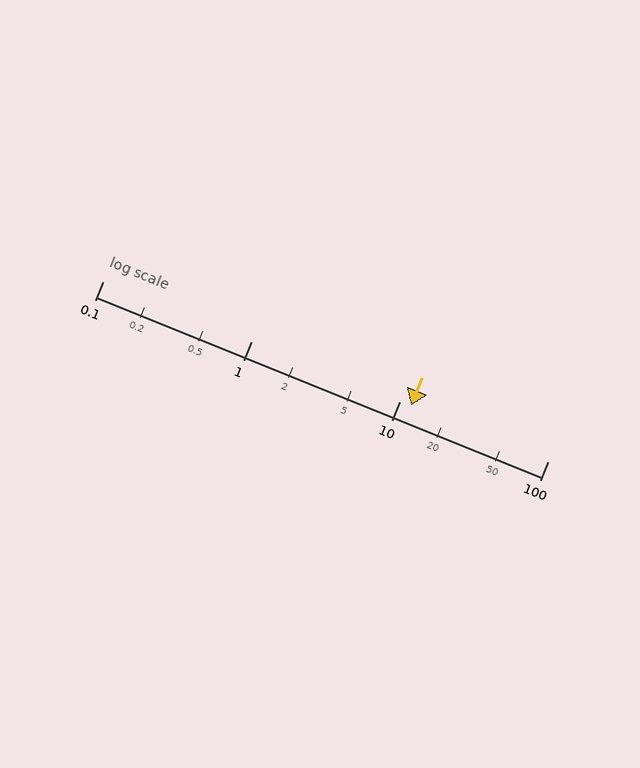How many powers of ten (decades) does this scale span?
The scale spans 3 decades, from 0.1 to 100.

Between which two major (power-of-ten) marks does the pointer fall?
The pointer is between 10 and 100.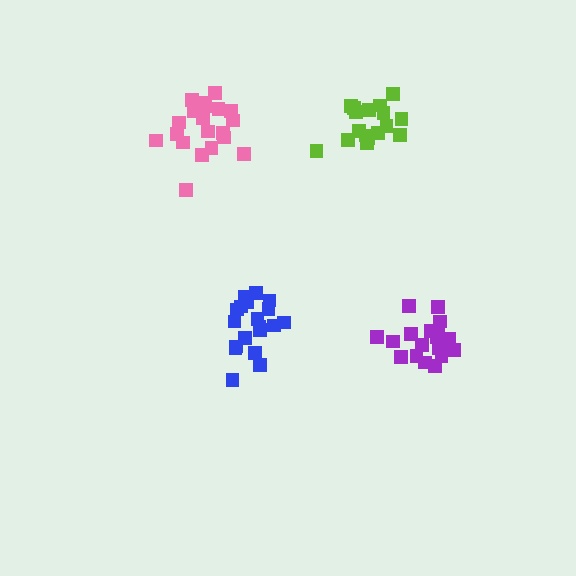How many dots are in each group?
Group 1: 17 dots, Group 2: 19 dots, Group 3: 20 dots, Group 4: 20 dots (76 total).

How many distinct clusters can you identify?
There are 4 distinct clusters.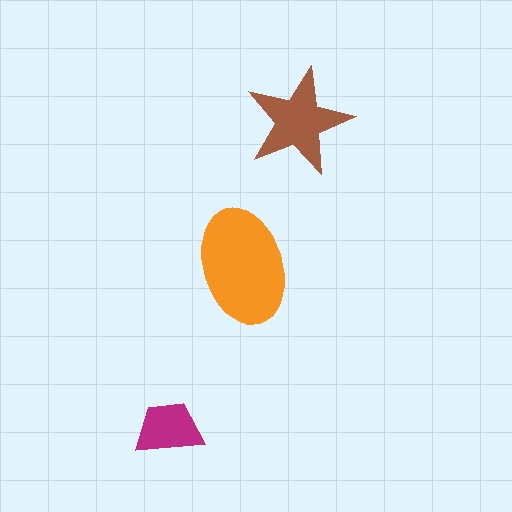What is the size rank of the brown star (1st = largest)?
2nd.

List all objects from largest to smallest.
The orange ellipse, the brown star, the magenta trapezoid.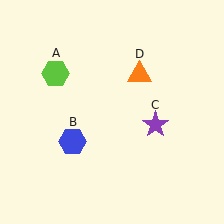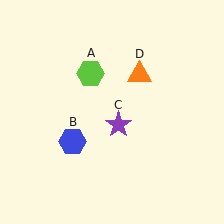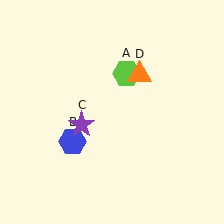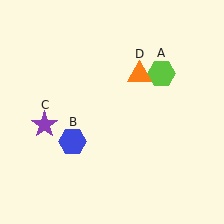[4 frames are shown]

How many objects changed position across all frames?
2 objects changed position: lime hexagon (object A), purple star (object C).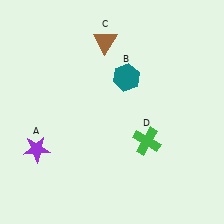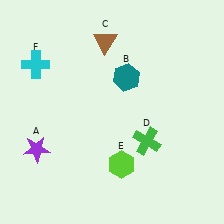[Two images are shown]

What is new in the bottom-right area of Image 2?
A lime hexagon (E) was added in the bottom-right area of Image 2.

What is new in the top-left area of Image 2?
A cyan cross (F) was added in the top-left area of Image 2.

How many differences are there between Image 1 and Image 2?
There are 2 differences between the two images.